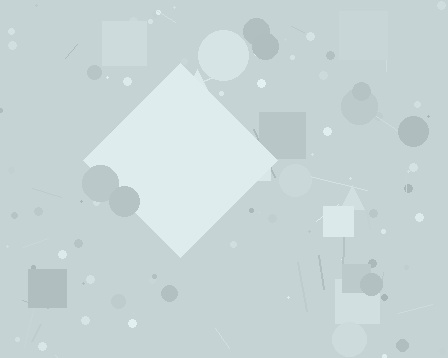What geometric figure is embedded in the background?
A diamond is embedded in the background.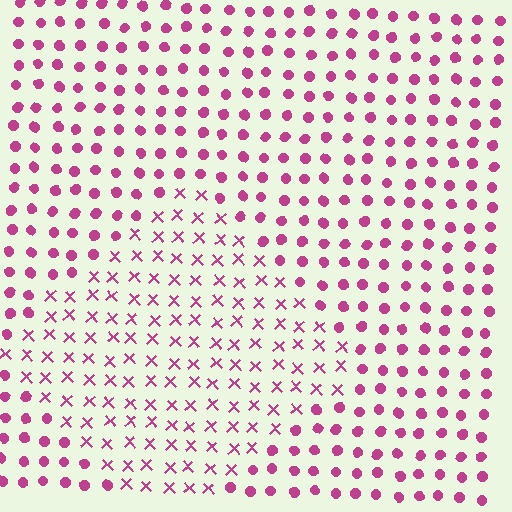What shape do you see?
I see a diamond.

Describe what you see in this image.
The image is filled with small magenta elements arranged in a uniform grid. A diamond-shaped region contains X marks, while the surrounding area contains circles. The boundary is defined purely by the change in element shape.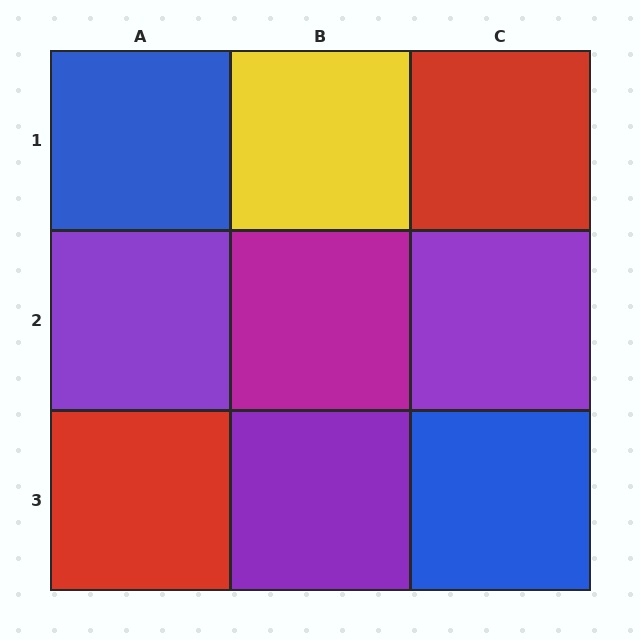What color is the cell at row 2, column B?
Magenta.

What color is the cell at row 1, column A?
Blue.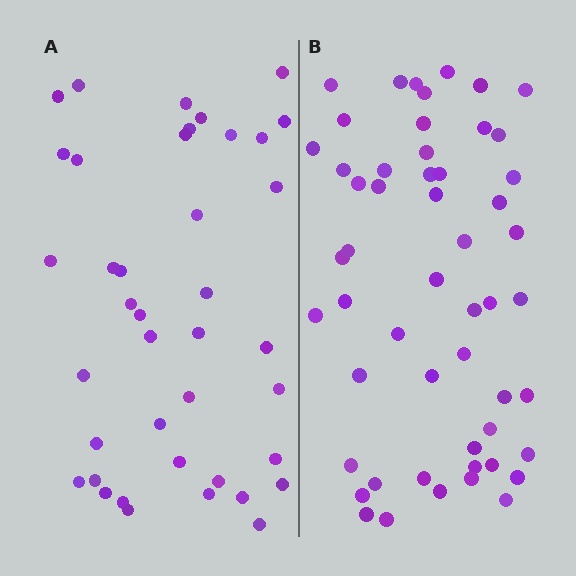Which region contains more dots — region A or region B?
Region B (the right region) has more dots.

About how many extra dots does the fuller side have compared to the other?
Region B has approximately 15 more dots than region A.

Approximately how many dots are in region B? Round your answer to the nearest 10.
About 50 dots. (The exact count is 53, which rounds to 50.)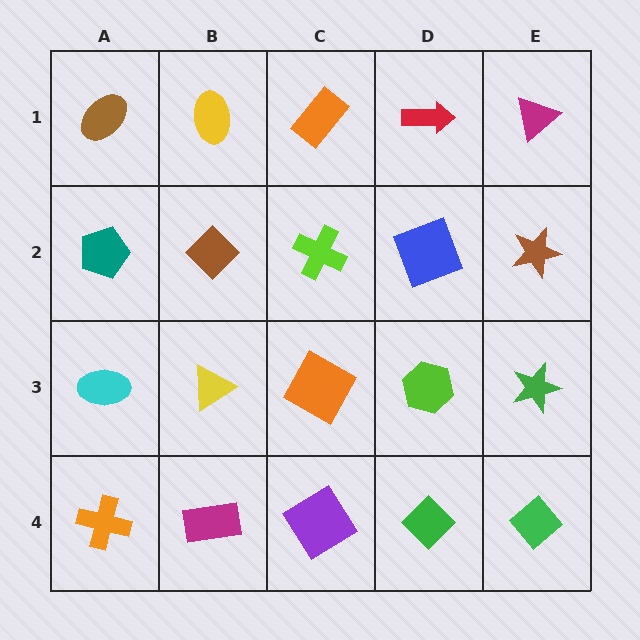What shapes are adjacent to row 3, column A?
A teal pentagon (row 2, column A), an orange cross (row 4, column A), a yellow triangle (row 3, column B).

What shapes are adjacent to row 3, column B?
A brown diamond (row 2, column B), a magenta rectangle (row 4, column B), a cyan ellipse (row 3, column A), an orange square (row 3, column C).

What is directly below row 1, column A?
A teal pentagon.